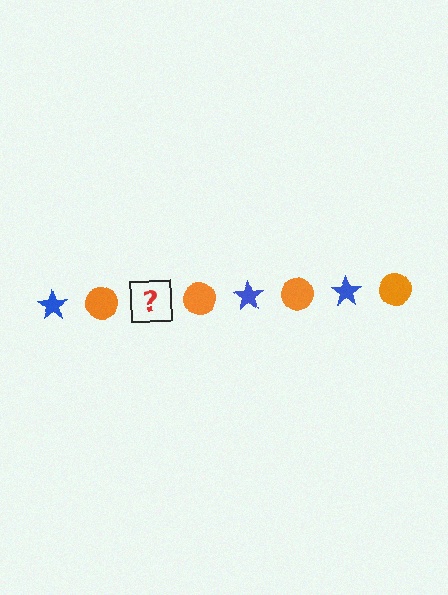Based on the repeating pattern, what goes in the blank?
The blank should be a blue star.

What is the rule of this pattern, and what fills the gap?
The rule is that the pattern alternates between blue star and orange circle. The gap should be filled with a blue star.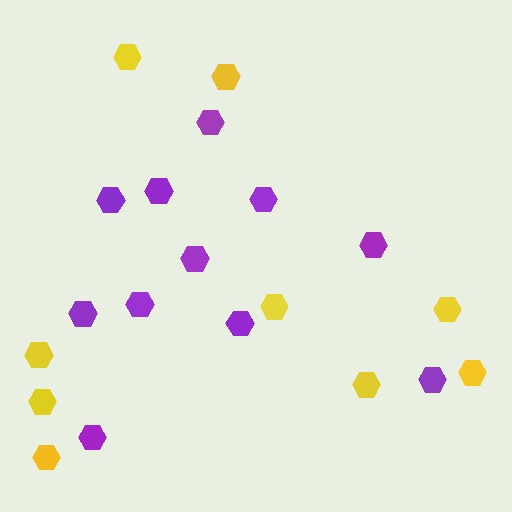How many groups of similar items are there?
There are 2 groups: one group of purple hexagons (11) and one group of yellow hexagons (9).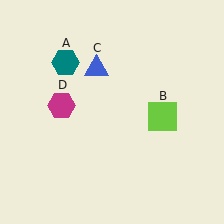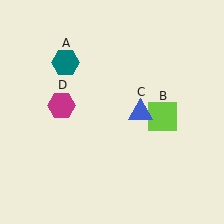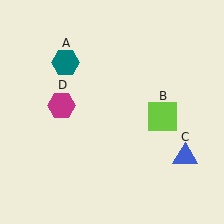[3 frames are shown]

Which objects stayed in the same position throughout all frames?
Teal hexagon (object A) and lime square (object B) and magenta hexagon (object D) remained stationary.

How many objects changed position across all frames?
1 object changed position: blue triangle (object C).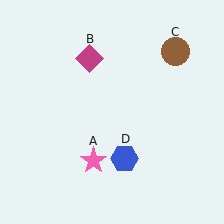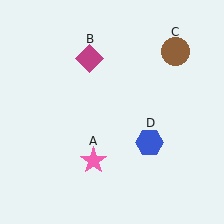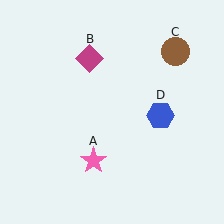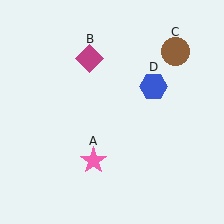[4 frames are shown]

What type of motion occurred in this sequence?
The blue hexagon (object D) rotated counterclockwise around the center of the scene.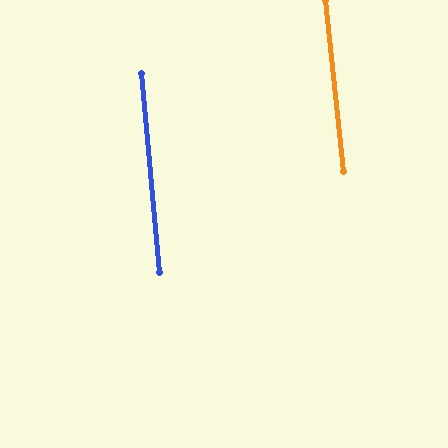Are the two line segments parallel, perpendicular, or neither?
Parallel — their directions differ by only 1.0°.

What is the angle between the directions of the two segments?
Approximately 1 degree.